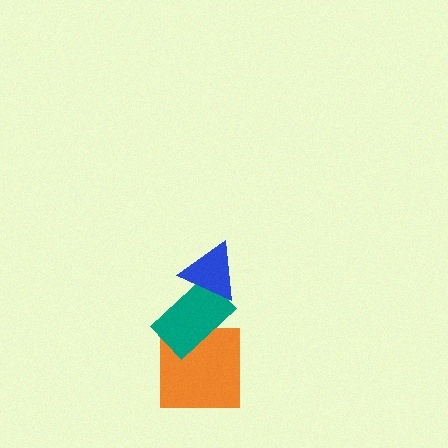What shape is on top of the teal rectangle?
The blue triangle is on top of the teal rectangle.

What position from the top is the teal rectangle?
The teal rectangle is 2nd from the top.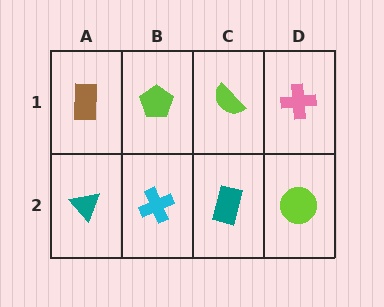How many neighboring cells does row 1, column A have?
2.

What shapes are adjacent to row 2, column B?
A lime pentagon (row 1, column B), a teal triangle (row 2, column A), a teal rectangle (row 2, column C).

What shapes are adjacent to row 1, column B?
A cyan cross (row 2, column B), a brown rectangle (row 1, column A), a lime semicircle (row 1, column C).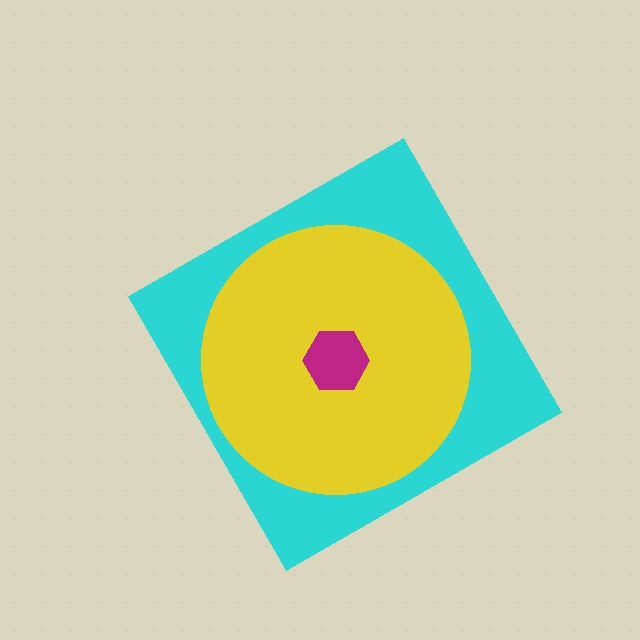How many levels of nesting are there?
3.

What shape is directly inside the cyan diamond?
The yellow circle.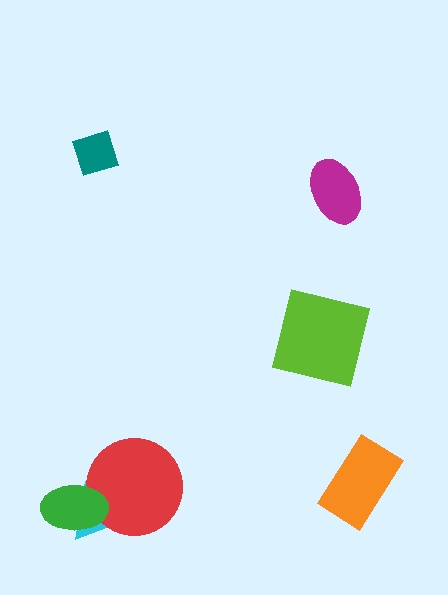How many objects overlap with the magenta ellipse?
0 objects overlap with the magenta ellipse.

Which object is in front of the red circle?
The green ellipse is in front of the red circle.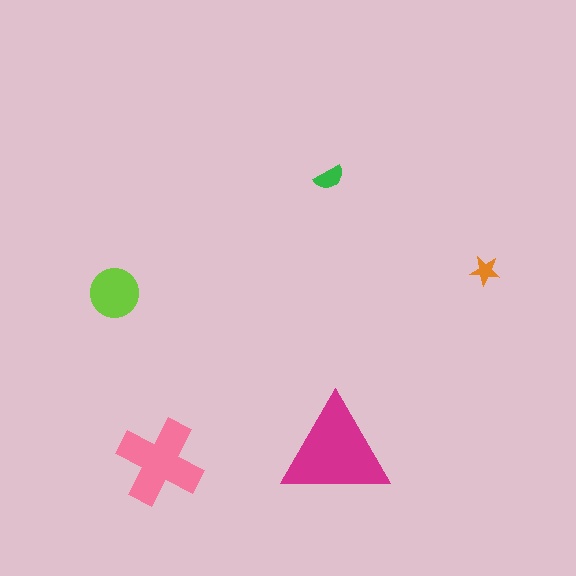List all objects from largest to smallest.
The magenta triangle, the pink cross, the lime circle, the green semicircle, the orange star.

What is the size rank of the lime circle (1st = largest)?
3rd.